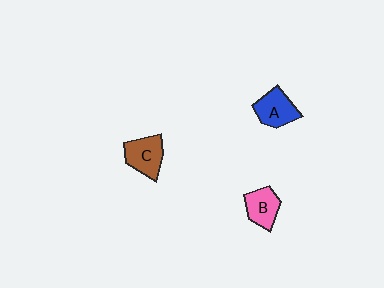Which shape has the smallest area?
Shape B (pink).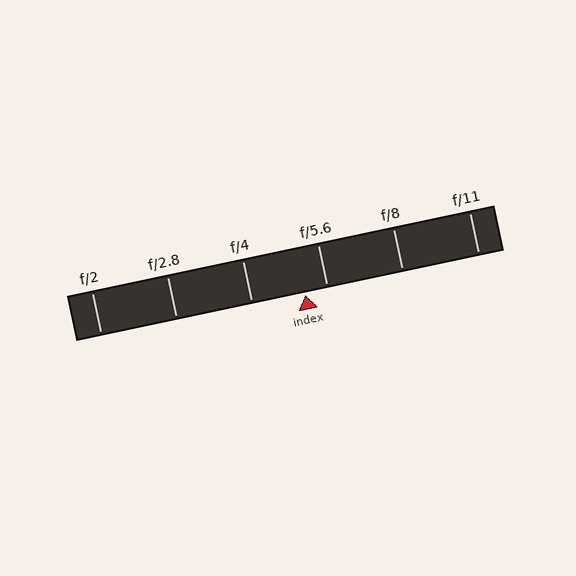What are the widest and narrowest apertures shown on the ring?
The widest aperture shown is f/2 and the narrowest is f/11.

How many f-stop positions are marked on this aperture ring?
There are 6 f-stop positions marked.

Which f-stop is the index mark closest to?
The index mark is closest to f/5.6.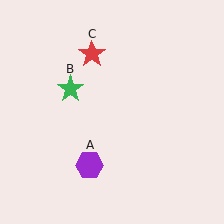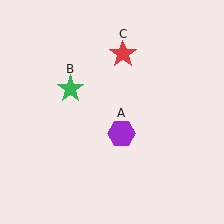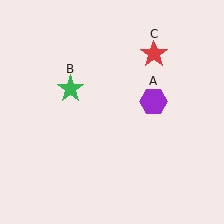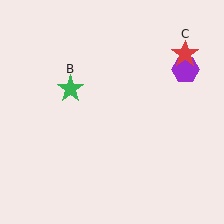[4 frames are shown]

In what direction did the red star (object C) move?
The red star (object C) moved right.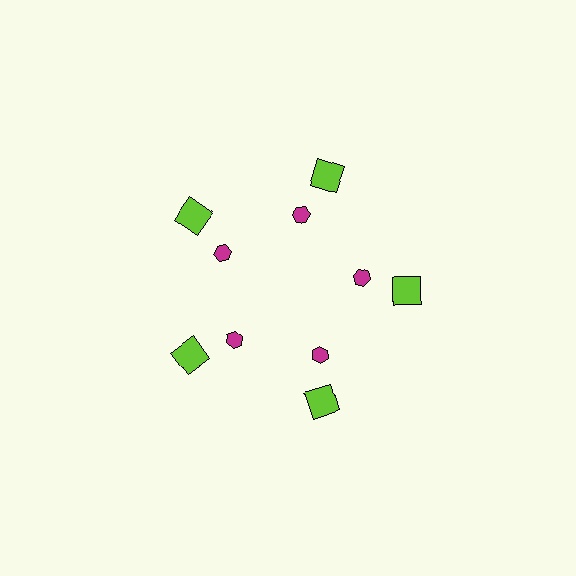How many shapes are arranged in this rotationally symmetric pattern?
There are 10 shapes, arranged in 5 groups of 2.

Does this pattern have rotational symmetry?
Yes, this pattern has 5-fold rotational symmetry. It looks the same after rotating 72 degrees around the center.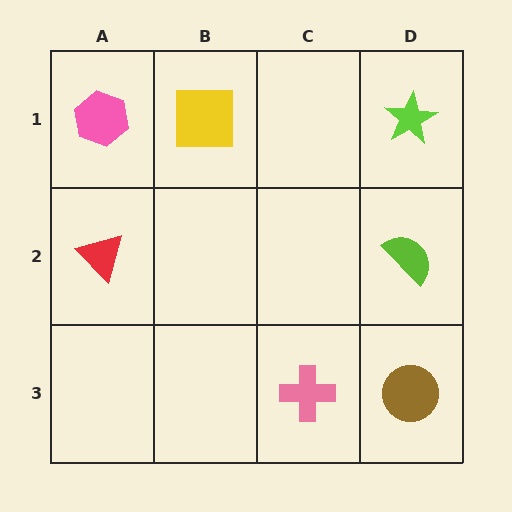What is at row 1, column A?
A pink hexagon.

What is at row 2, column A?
A red triangle.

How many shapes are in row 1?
3 shapes.